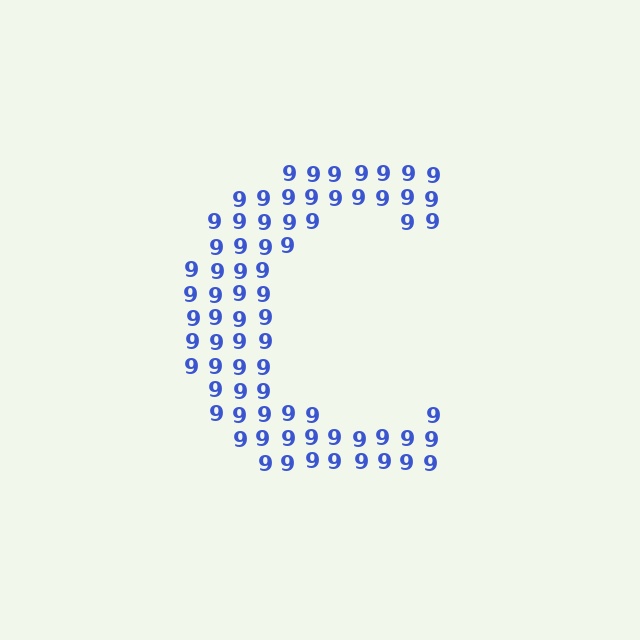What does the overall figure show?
The overall figure shows the letter C.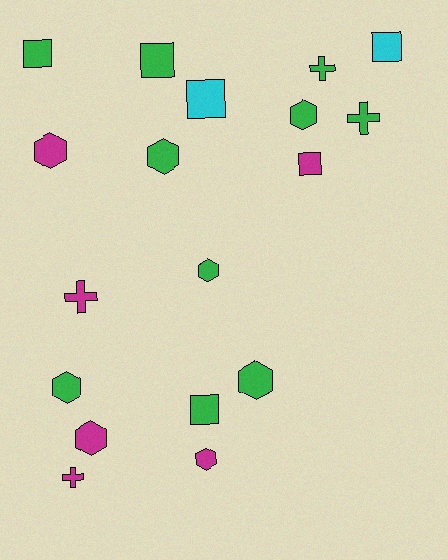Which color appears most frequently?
Green, with 10 objects.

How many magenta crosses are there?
There are 2 magenta crosses.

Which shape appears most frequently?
Hexagon, with 8 objects.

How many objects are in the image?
There are 18 objects.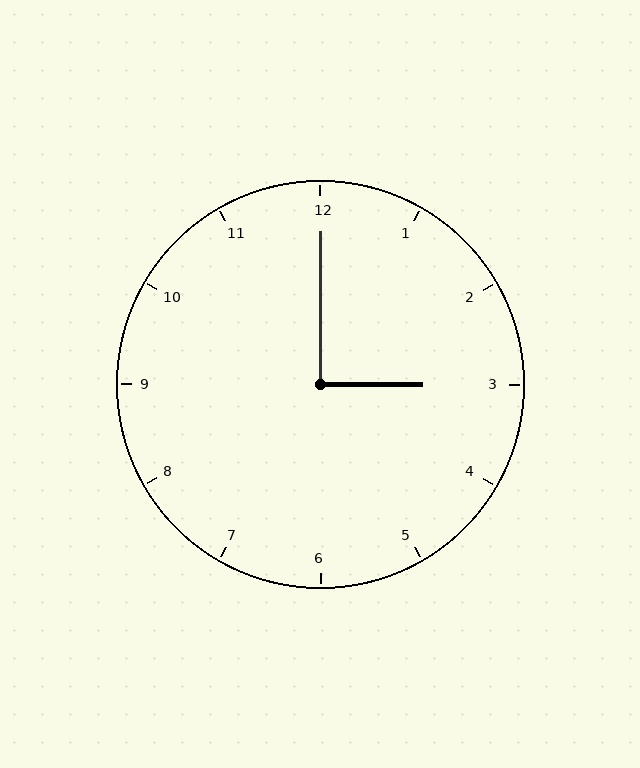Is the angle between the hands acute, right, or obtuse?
It is right.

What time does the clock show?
3:00.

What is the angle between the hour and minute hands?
Approximately 90 degrees.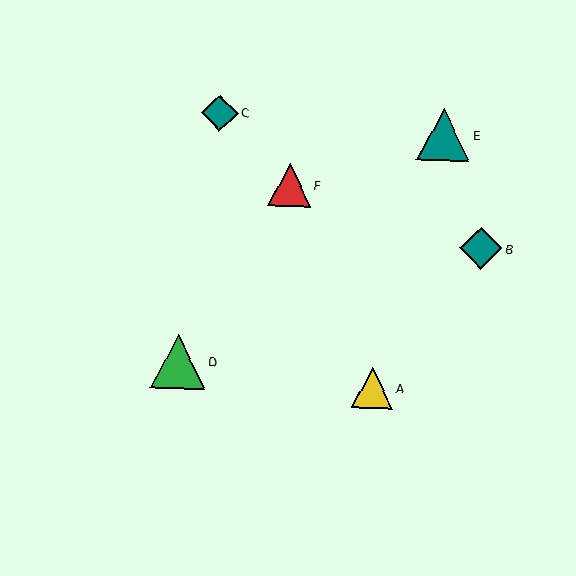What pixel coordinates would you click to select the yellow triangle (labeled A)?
Click at (372, 388) to select the yellow triangle A.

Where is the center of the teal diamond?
The center of the teal diamond is at (220, 113).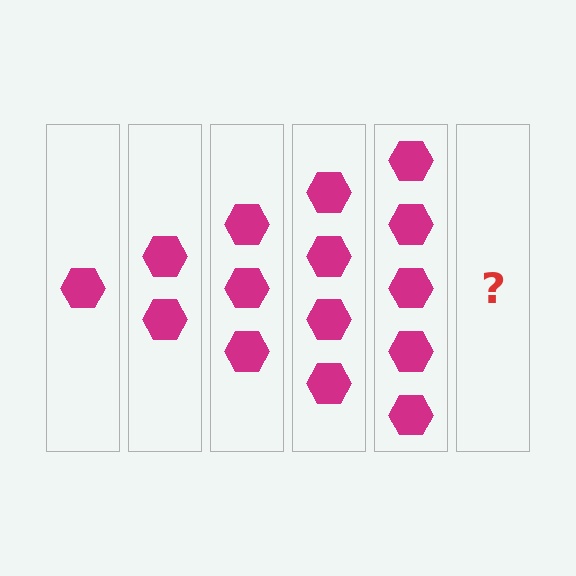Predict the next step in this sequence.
The next step is 6 hexagons.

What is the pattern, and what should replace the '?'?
The pattern is that each step adds one more hexagon. The '?' should be 6 hexagons.